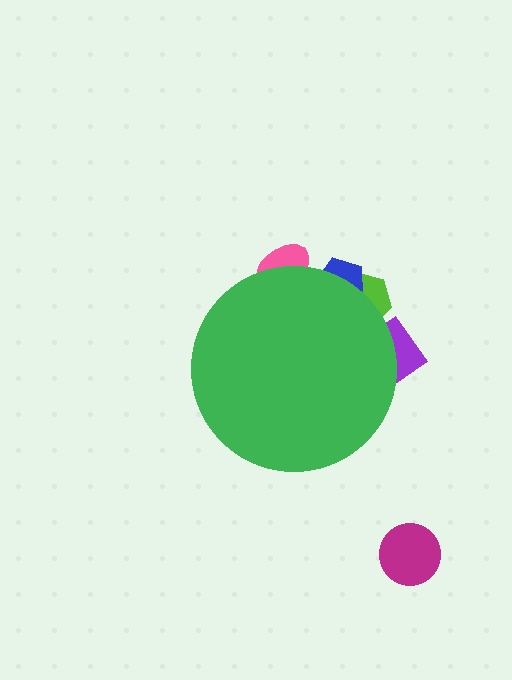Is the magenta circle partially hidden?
No, the magenta circle is fully visible.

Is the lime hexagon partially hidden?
Yes, the lime hexagon is partially hidden behind the green circle.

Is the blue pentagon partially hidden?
Yes, the blue pentagon is partially hidden behind the green circle.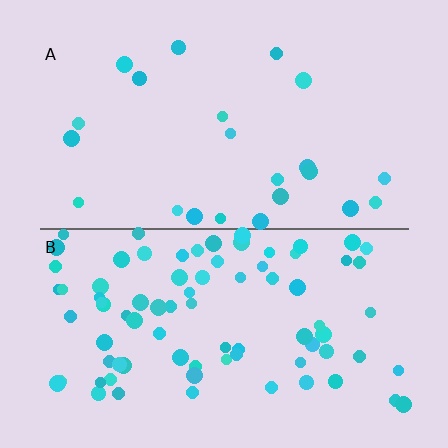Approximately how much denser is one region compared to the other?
Approximately 3.6× — region B over region A.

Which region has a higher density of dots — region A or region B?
B (the bottom).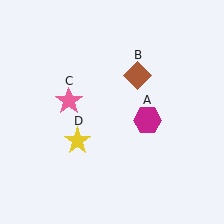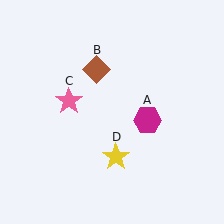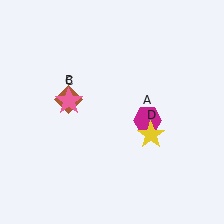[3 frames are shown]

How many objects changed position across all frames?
2 objects changed position: brown diamond (object B), yellow star (object D).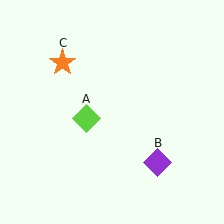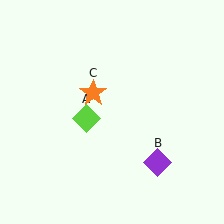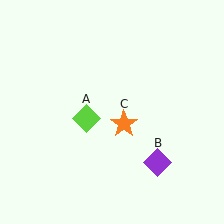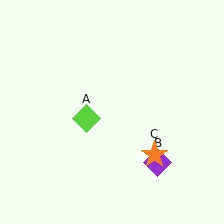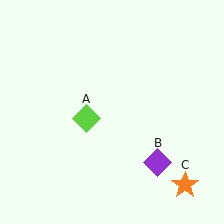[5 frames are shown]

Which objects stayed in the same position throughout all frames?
Lime diamond (object A) and purple diamond (object B) remained stationary.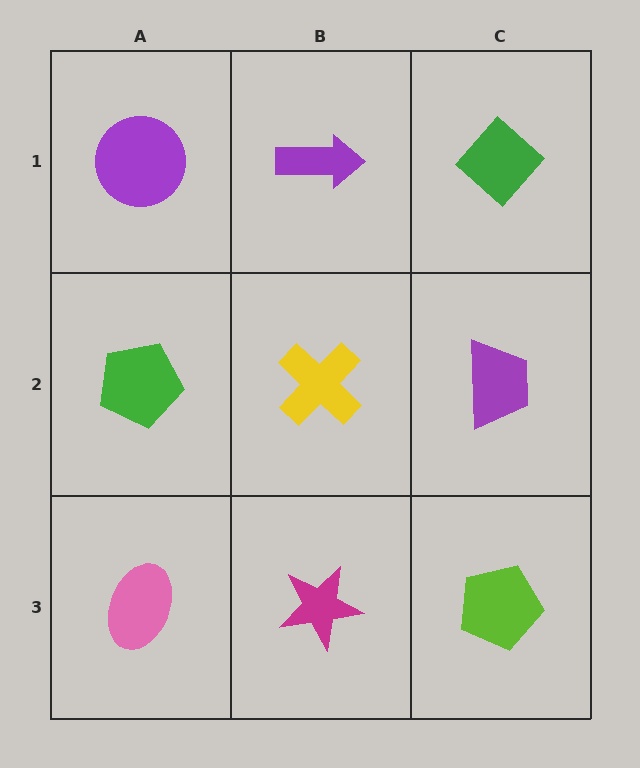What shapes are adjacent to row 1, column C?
A purple trapezoid (row 2, column C), a purple arrow (row 1, column B).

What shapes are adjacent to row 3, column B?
A yellow cross (row 2, column B), a pink ellipse (row 3, column A), a lime pentagon (row 3, column C).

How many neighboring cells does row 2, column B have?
4.